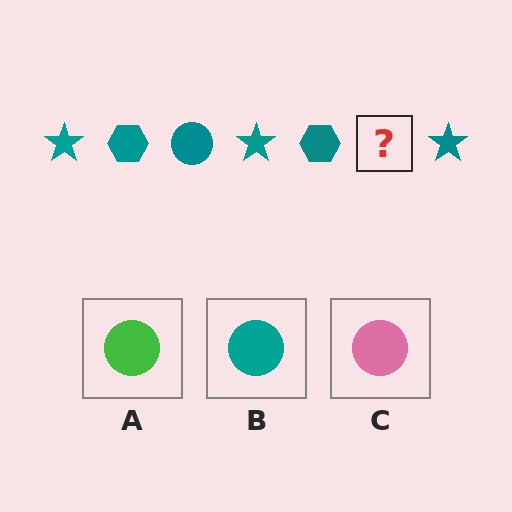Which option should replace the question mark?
Option B.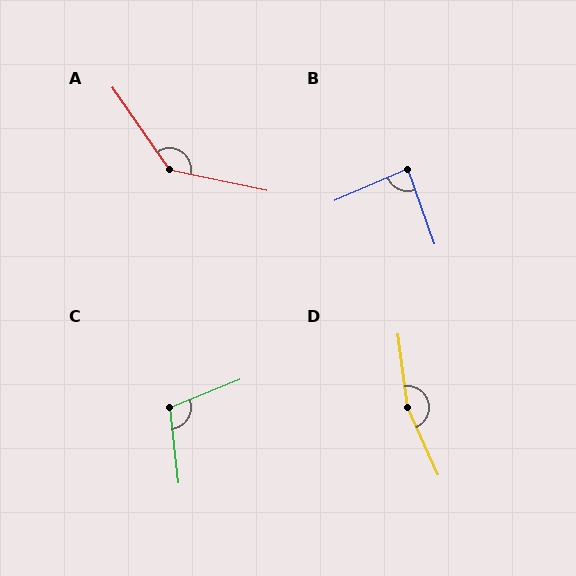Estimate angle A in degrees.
Approximately 137 degrees.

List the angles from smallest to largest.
B (86°), C (106°), A (137°), D (163°).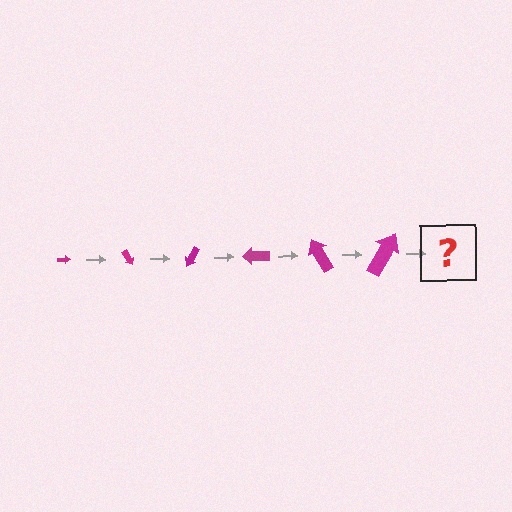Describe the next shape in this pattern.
It should be an arrow, larger than the previous one and rotated 360 degrees from the start.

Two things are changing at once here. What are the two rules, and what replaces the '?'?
The two rules are that the arrow grows larger each step and it rotates 60 degrees each step. The '?' should be an arrow, larger than the previous one and rotated 360 degrees from the start.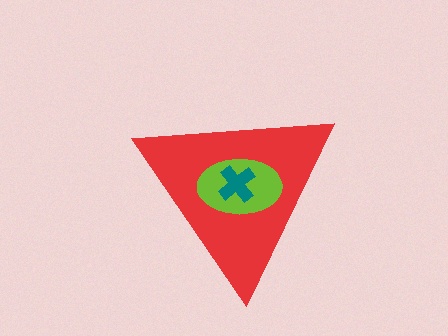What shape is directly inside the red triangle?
The lime ellipse.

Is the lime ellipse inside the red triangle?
Yes.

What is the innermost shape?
The teal cross.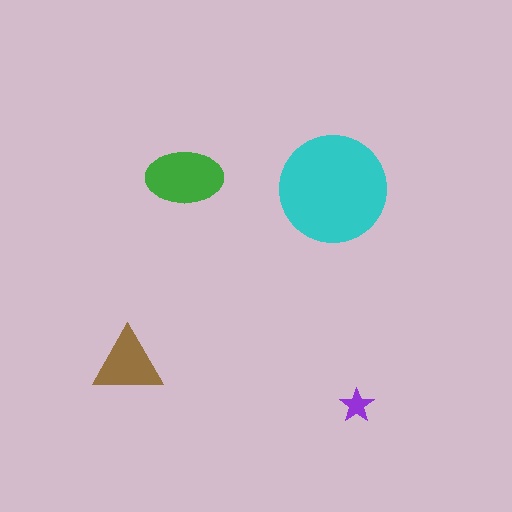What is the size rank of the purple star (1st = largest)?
4th.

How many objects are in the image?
There are 4 objects in the image.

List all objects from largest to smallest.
The cyan circle, the green ellipse, the brown triangle, the purple star.